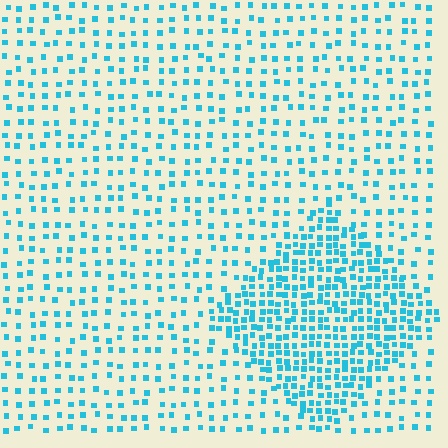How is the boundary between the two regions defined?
The boundary is defined by a change in element density (approximately 2.4x ratio). All elements are the same color, size, and shape.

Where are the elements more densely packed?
The elements are more densely packed inside the diamond boundary.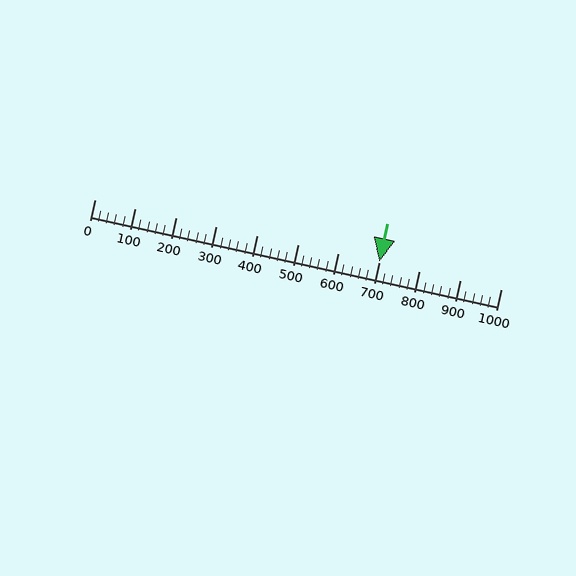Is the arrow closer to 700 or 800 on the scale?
The arrow is closer to 700.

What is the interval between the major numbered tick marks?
The major tick marks are spaced 100 units apart.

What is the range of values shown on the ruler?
The ruler shows values from 0 to 1000.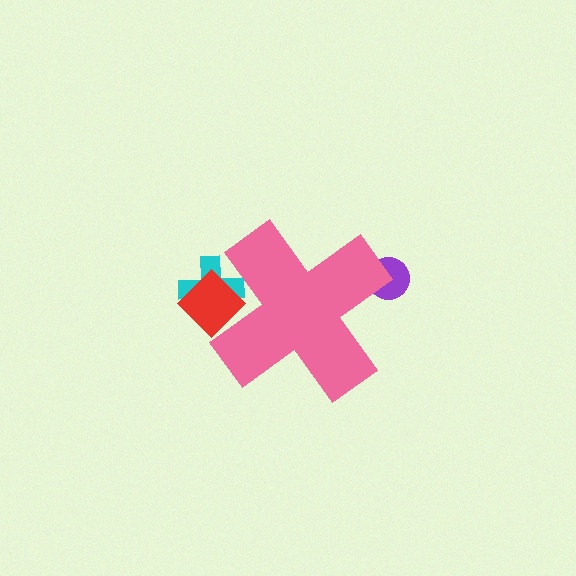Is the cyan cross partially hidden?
Yes, the cyan cross is partially hidden behind the pink cross.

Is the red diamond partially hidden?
Yes, the red diamond is partially hidden behind the pink cross.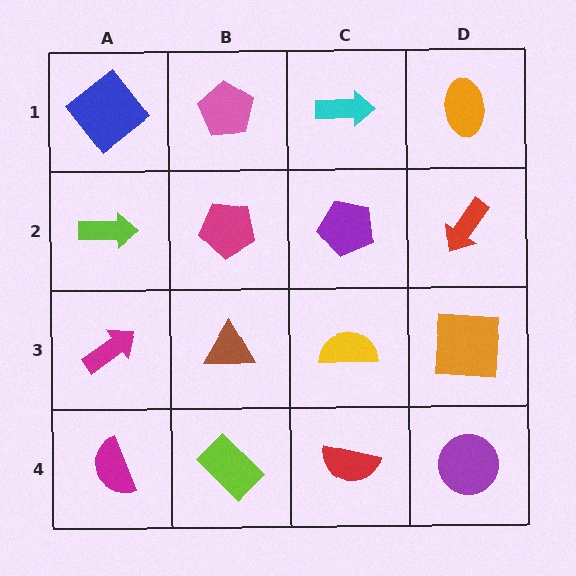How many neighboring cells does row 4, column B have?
3.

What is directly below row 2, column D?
An orange square.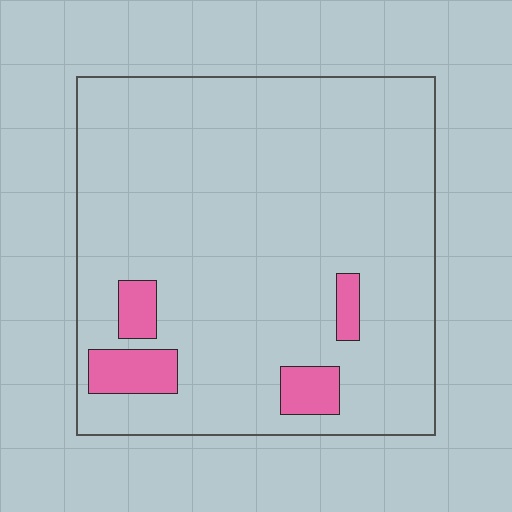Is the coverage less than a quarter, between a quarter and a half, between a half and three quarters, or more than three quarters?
Less than a quarter.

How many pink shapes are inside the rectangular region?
4.